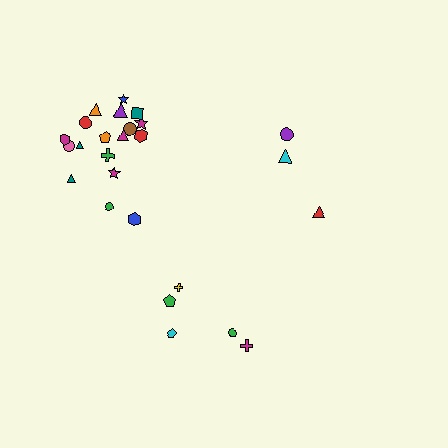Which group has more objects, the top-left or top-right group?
The top-left group.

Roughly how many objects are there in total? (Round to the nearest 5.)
Roughly 25 objects in total.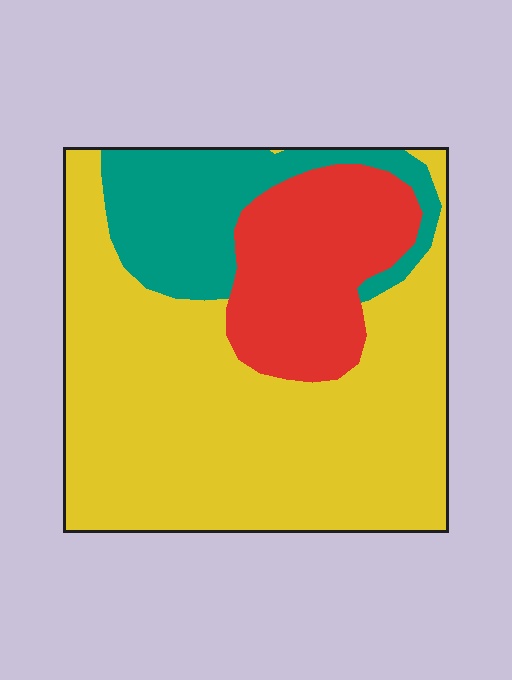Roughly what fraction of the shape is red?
Red covers around 20% of the shape.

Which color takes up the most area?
Yellow, at roughly 60%.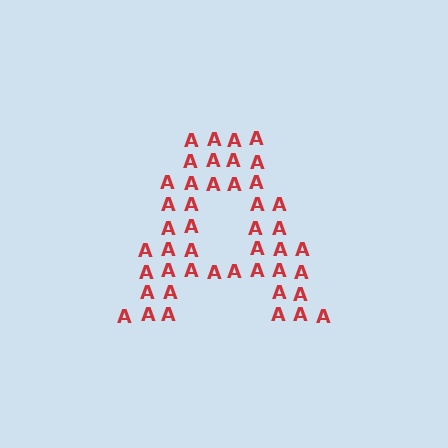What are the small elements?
The small elements are letter A's.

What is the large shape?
The large shape is the letter A.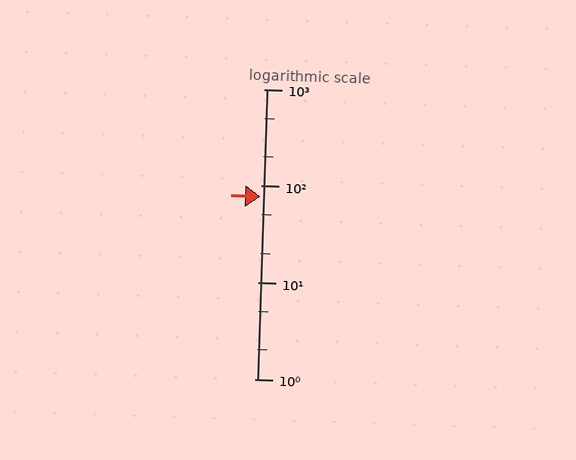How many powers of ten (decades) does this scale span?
The scale spans 3 decades, from 1 to 1000.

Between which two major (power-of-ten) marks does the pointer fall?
The pointer is between 10 and 100.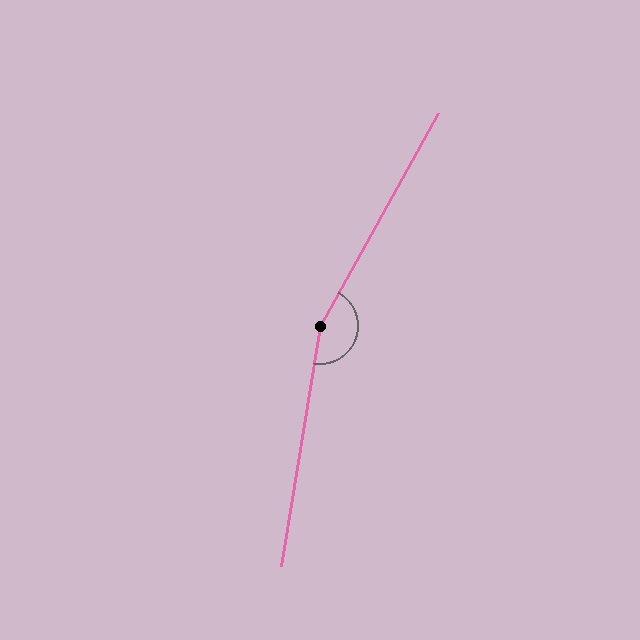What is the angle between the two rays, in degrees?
Approximately 160 degrees.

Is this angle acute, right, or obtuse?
It is obtuse.